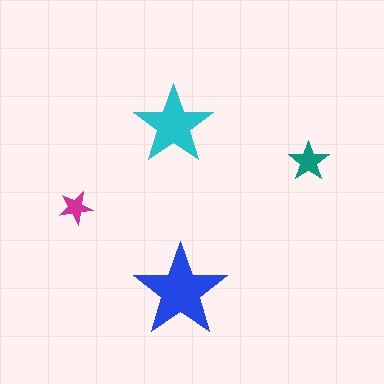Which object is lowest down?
The blue star is bottommost.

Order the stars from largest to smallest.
the blue one, the cyan one, the teal one, the magenta one.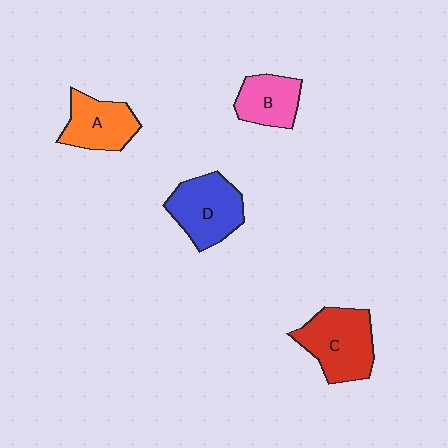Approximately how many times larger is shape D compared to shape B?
Approximately 1.4 times.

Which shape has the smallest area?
Shape B (pink).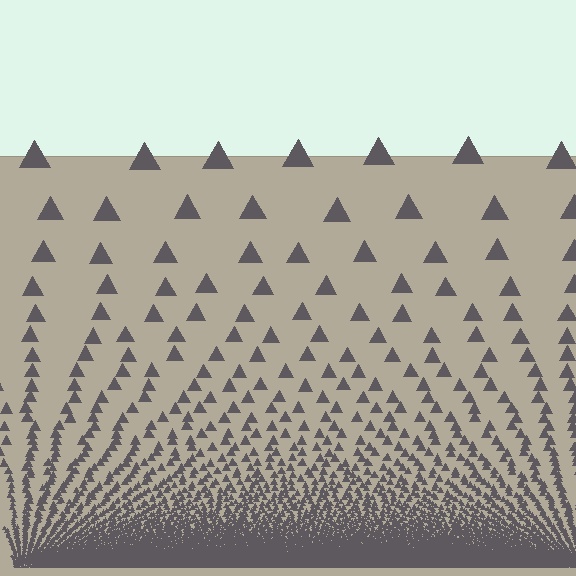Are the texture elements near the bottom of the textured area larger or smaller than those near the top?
Smaller. The gradient is inverted — elements near the bottom are smaller and denser.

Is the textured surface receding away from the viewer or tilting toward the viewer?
The surface appears to tilt toward the viewer. Texture elements get larger and sparser toward the top.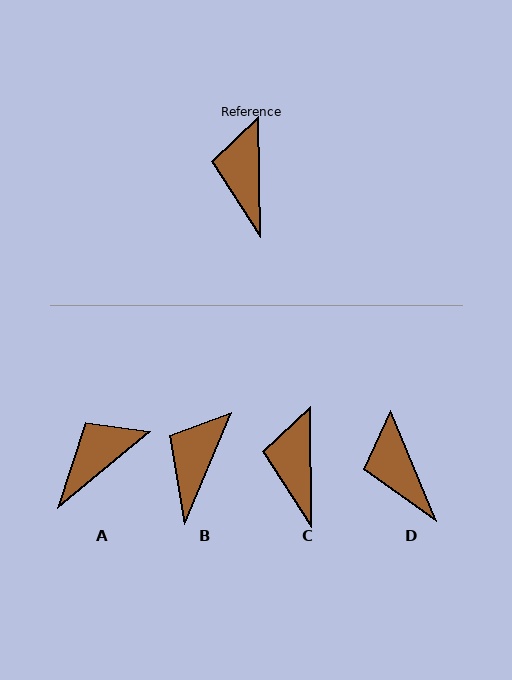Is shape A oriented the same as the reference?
No, it is off by about 51 degrees.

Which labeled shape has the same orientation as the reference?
C.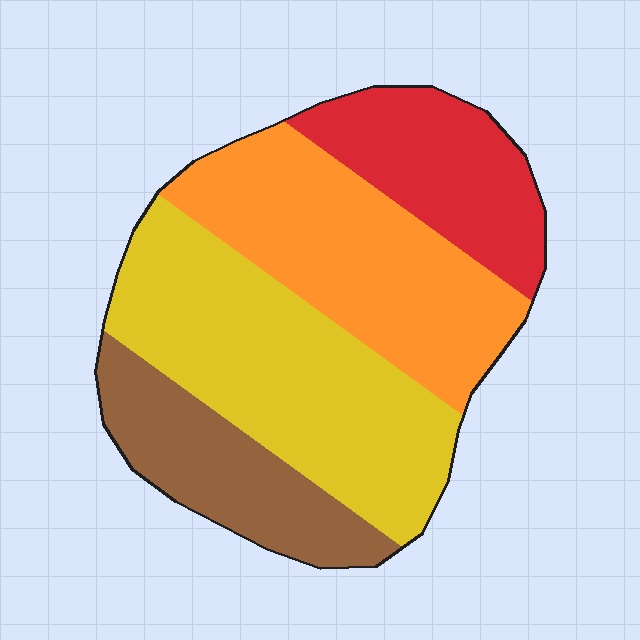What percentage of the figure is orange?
Orange takes up about one third (1/3) of the figure.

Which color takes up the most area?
Yellow, at roughly 35%.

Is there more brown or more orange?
Orange.